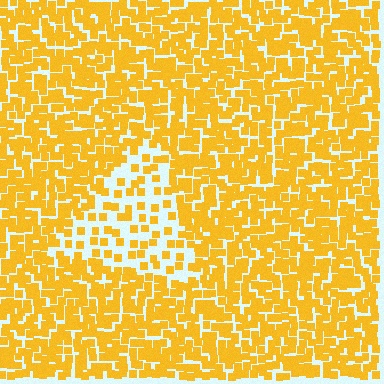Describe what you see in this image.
The image contains small yellow elements arranged at two different densities. A triangle-shaped region is visible where the elements are less densely packed than the surrounding area.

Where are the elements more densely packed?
The elements are more densely packed outside the triangle boundary.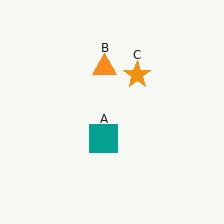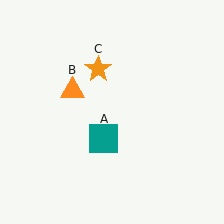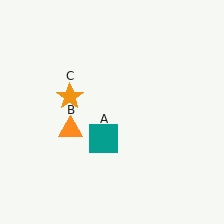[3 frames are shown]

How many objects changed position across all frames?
2 objects changed position: orange triangle (object B), orange star (object C).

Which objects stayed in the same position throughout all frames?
Teal square (object A) remained stationary.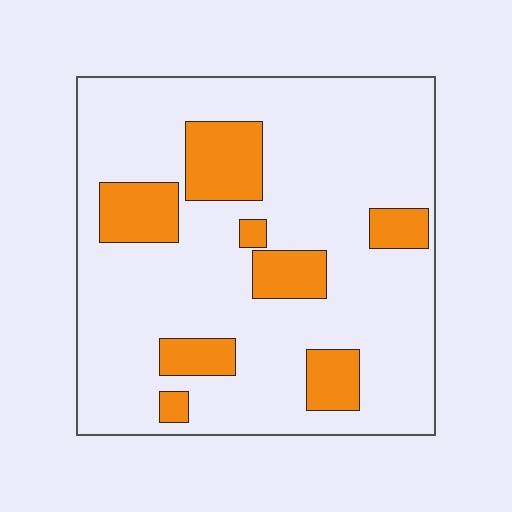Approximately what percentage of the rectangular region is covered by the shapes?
Approximately 20%.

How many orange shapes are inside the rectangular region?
8.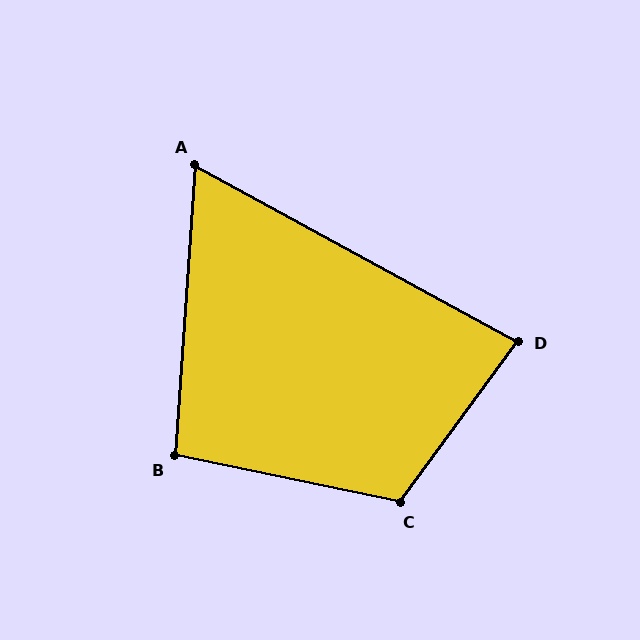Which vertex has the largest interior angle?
C, at approximately 115 degrees.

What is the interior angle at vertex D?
Approximately 82 degrees (acute).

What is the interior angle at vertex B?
Approximately 98 degrees (obtuse).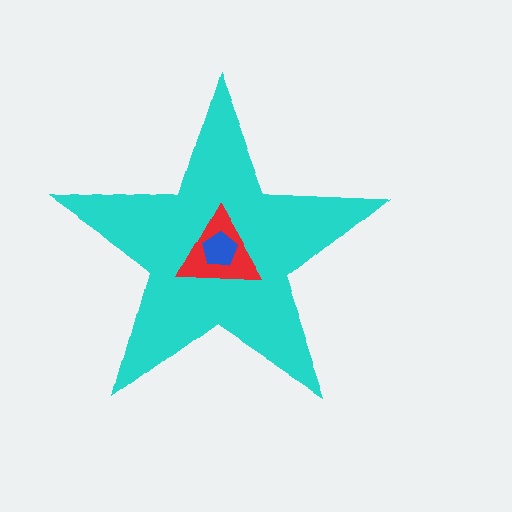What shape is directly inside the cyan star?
The red triangle.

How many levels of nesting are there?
3.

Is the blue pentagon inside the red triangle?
Yes.